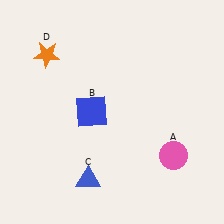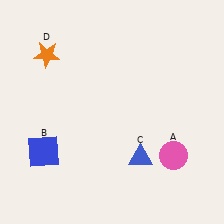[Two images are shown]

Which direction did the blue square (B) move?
The blue square (B) moved left.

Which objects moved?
The objects that moved are: the blue square (B), the blue triangle (C).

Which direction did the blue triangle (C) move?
The blue triangle (C) moved right.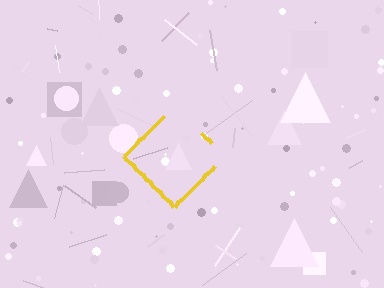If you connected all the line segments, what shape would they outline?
They would outline a diamond.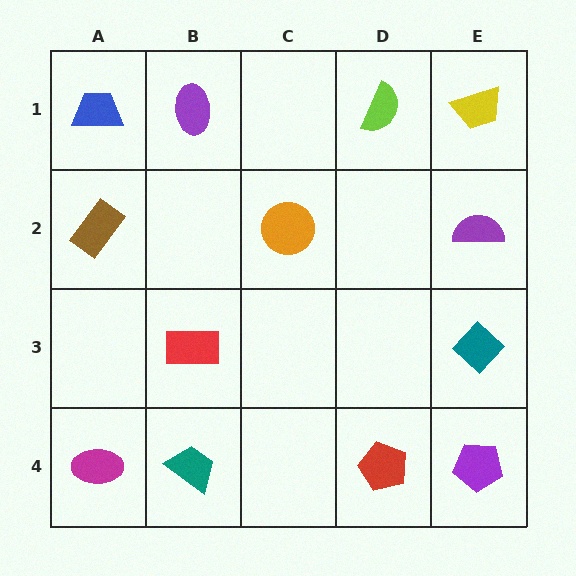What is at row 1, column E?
A yellow trapezoid.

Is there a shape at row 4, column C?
No, that cell is empty.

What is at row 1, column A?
A blue trapezoid.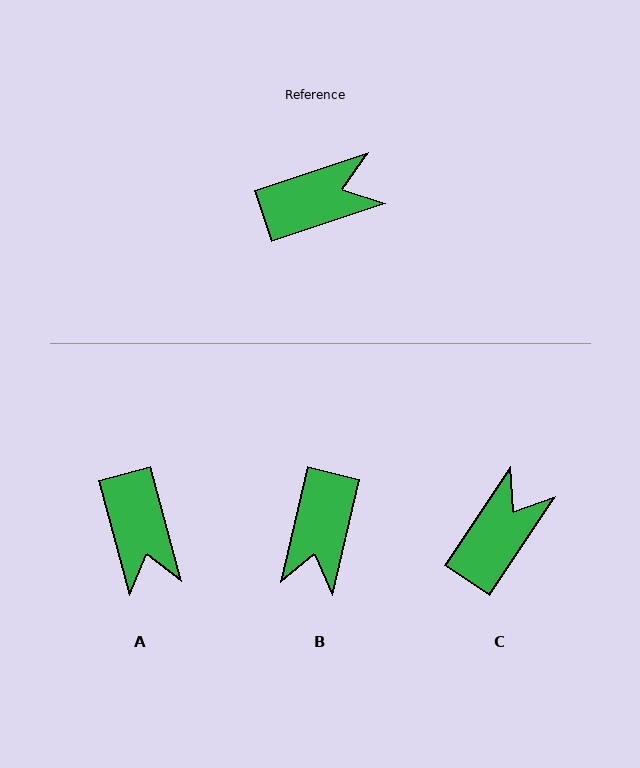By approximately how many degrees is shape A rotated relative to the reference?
Approximately 93 degrees clockwise.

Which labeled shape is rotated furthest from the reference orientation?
B, about 122 degrees away.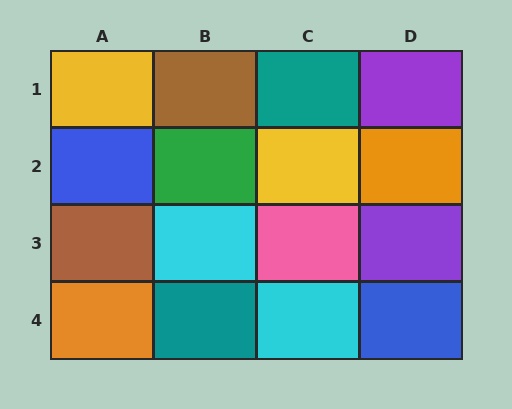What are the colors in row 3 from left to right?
Brown, cyan, pink, purple.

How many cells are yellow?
2 cells are yellow.